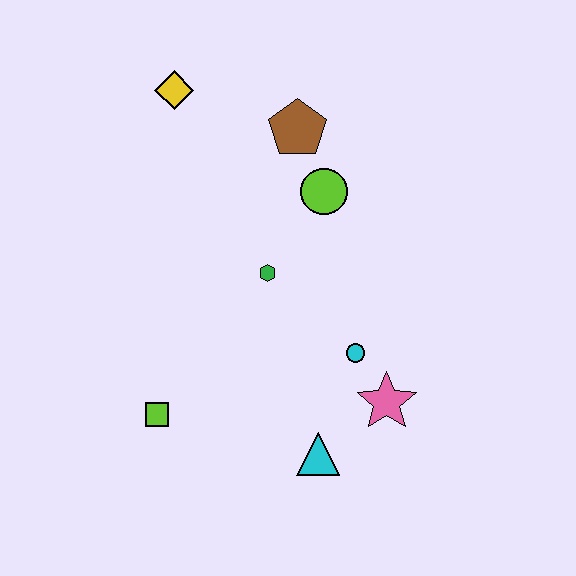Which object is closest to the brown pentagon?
The lime circle is closest to the brown pentagon.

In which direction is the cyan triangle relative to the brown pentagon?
The cyan triangle is below the brown pentagon.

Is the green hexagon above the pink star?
Yes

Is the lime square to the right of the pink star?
No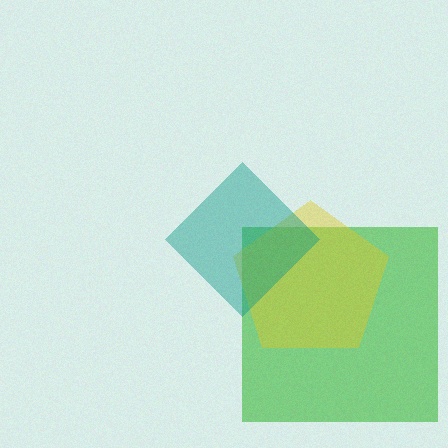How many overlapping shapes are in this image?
There are 3 overlapping shapes in the image.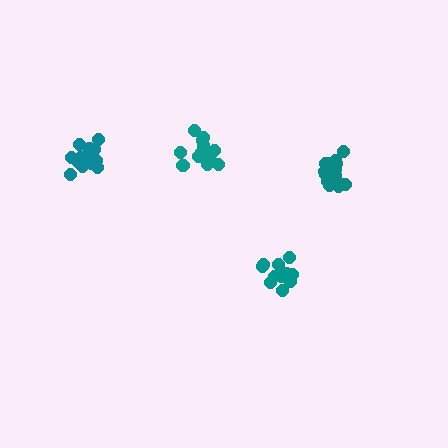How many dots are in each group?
Group 1: 14 dots, Group 2: 18 dots, Group 3: 16 dots, Group 4: 12 dots (60 total).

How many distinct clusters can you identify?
There are 4 distinct clusters.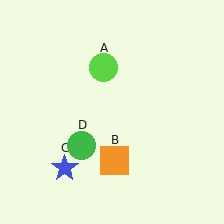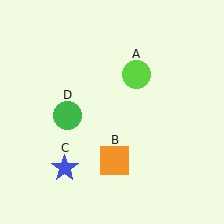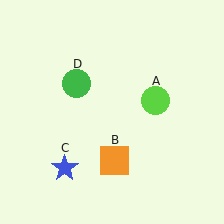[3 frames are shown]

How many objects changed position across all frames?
2 objects changed position: lime circle (object A), green circle (object D).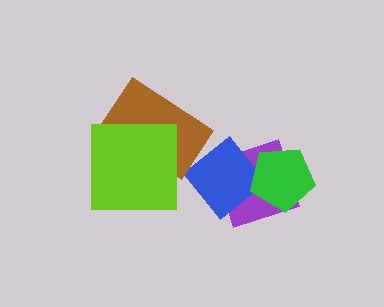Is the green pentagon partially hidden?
No, no other shape covers it.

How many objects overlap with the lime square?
1 object overlaps with the lime square.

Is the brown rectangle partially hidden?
Yes, it is partially covered by another shape.